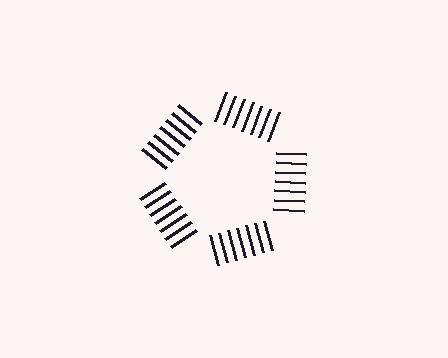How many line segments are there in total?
35 — 7 along each of the 5 edges.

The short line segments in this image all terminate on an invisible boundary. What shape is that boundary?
An illusory pentagon — the line segments terminate on its edges but no continuous stroke is drawn.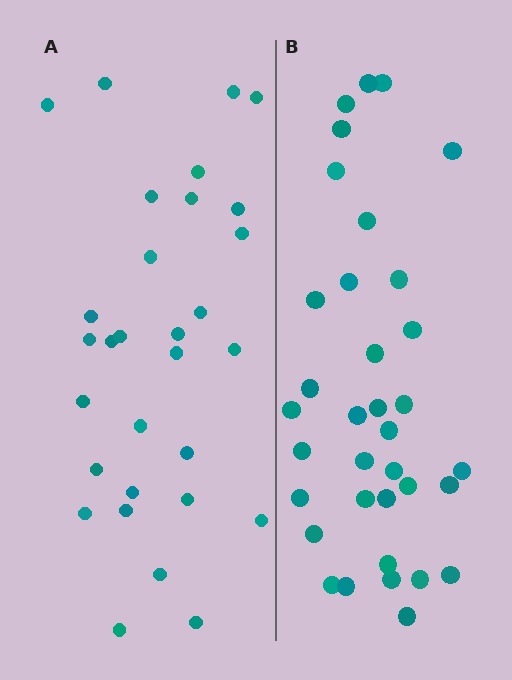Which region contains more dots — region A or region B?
Region B (the right region) has more dots.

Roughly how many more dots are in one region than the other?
Region B has about 5 more dots than region A.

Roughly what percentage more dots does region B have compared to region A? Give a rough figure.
About 15% more.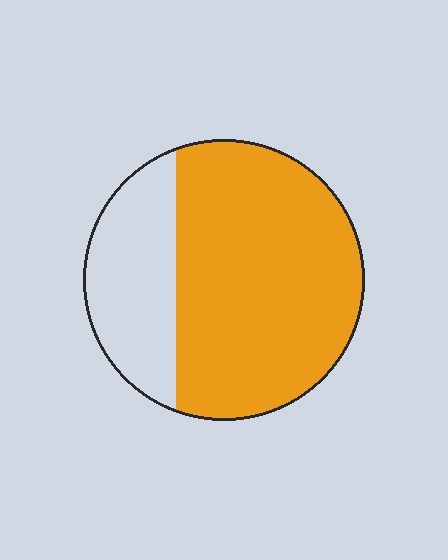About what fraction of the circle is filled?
About three quarters (3/4).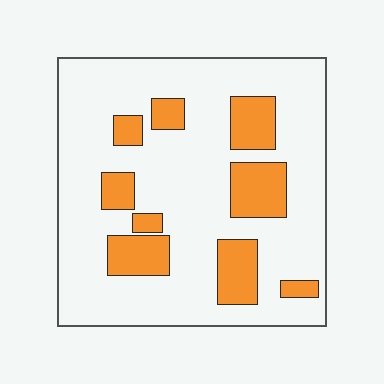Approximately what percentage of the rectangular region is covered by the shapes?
Approximately 20%.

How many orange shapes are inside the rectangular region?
9.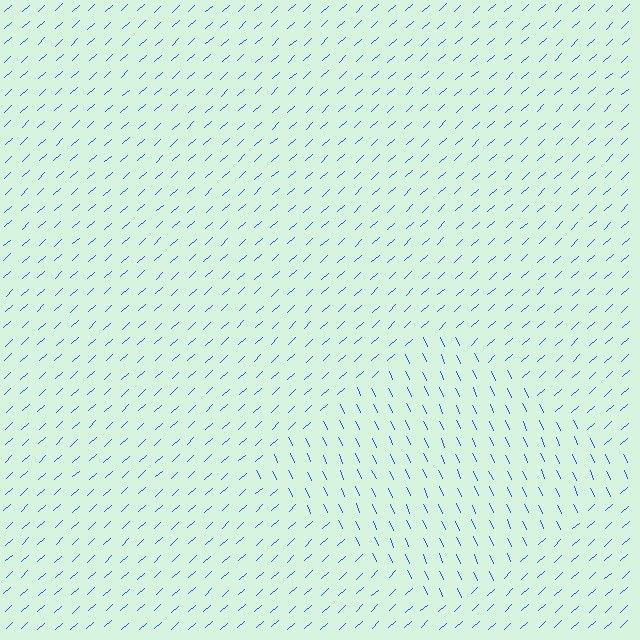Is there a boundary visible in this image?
Yes, there is a texture boundary formed by a change in line orientation.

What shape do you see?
I see a diamond.